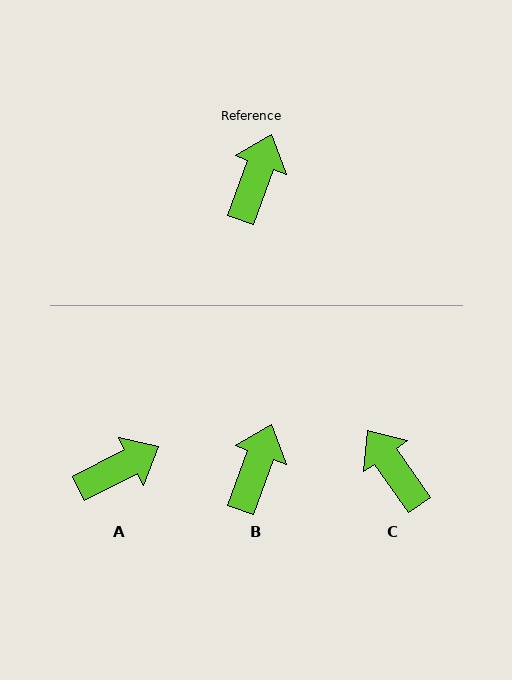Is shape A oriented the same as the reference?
No, it is off by about 42 degrees.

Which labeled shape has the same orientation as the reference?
B.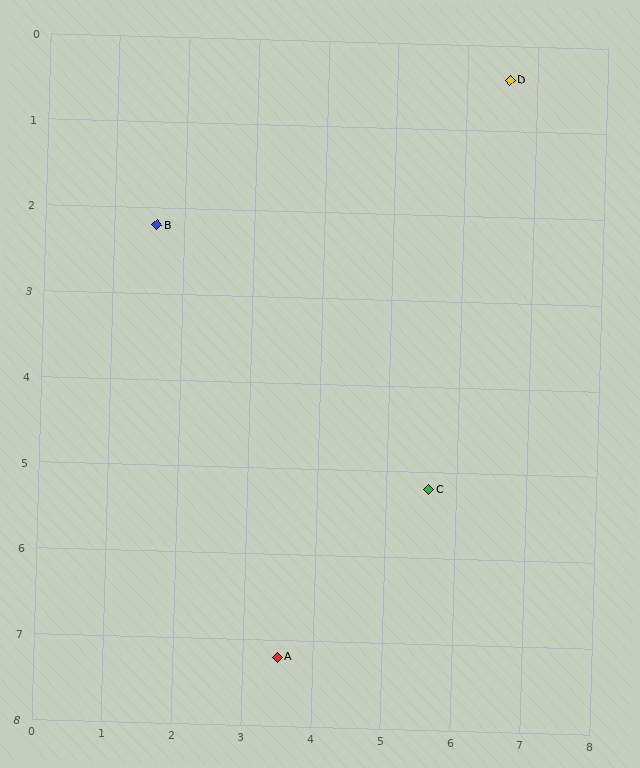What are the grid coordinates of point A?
Point A is at approximately (3.5, 7.2).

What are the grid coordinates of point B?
Point B is at approximately (1.6, 2.2).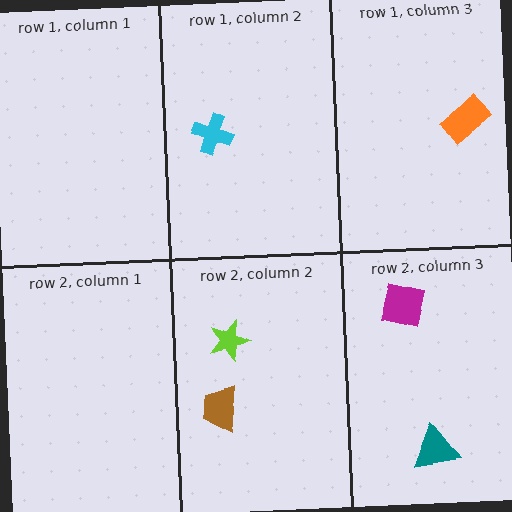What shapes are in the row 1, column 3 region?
The orange rectangle.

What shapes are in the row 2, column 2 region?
The lime star, the brown trapezoid.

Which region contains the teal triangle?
The row 2, column 3 region.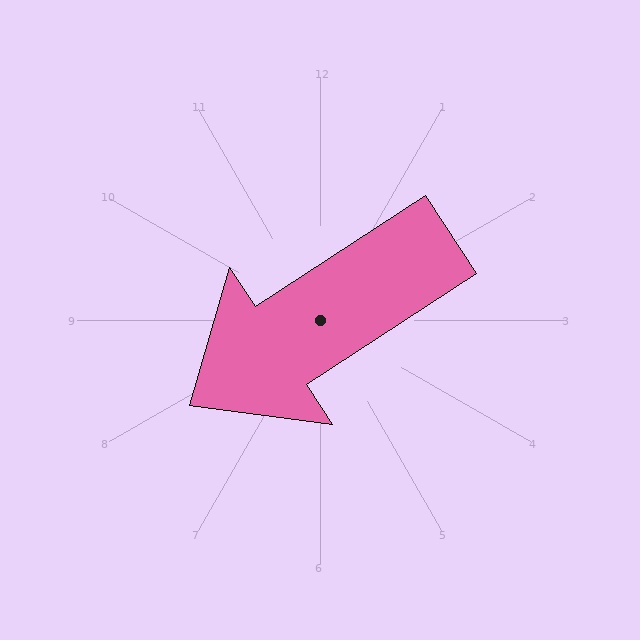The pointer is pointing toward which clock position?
Roughly 8 o'clock.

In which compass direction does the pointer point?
Southwest.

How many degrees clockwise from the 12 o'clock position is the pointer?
Approximately 237 degrees.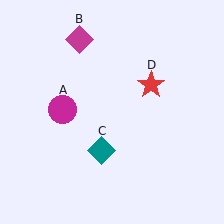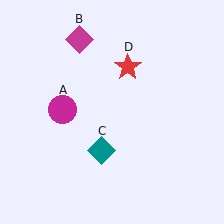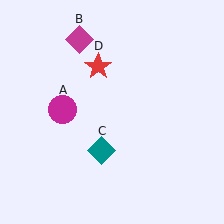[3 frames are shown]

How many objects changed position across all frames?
1 object changed position: red star (object D).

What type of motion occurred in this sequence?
The red star (object D) rotated counterclockwise around the center of the scene.